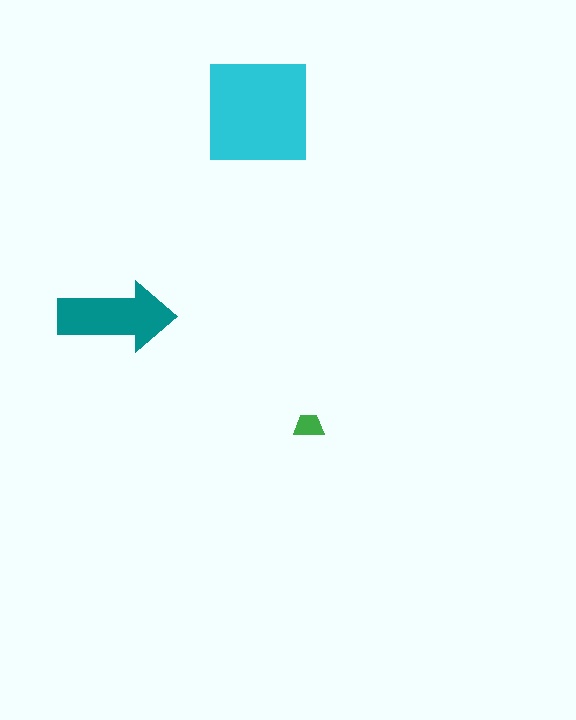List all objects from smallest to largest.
The green trapezoid, the teal arrow, the cyan square.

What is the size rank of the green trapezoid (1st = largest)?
3rd.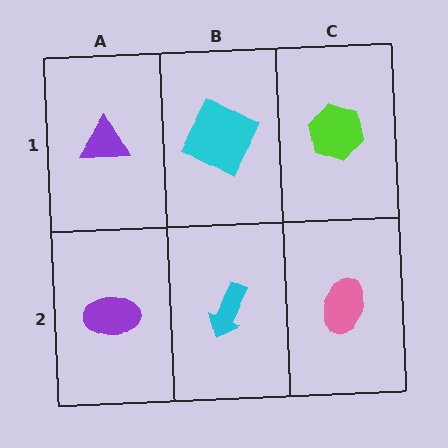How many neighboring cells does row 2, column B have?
3.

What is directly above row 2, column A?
A purple triangle.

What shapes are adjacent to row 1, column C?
A pink ellipse (row 2, column C), a cyan square (row 1, column B).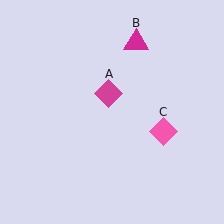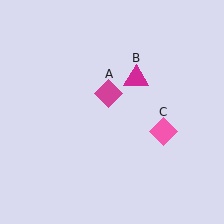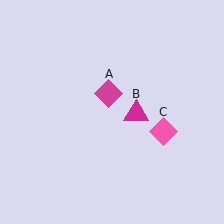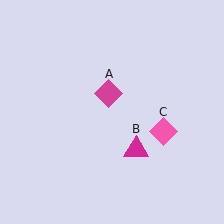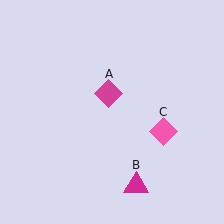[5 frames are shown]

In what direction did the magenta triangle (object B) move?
The magenta triangle (object B) moved down.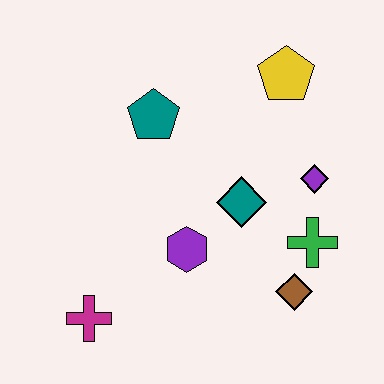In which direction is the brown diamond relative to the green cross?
The brown diamond is below the green cross.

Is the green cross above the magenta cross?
Yes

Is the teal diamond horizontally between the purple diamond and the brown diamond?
No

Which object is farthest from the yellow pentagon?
The magenta cross is farthest from the yellow pentagon.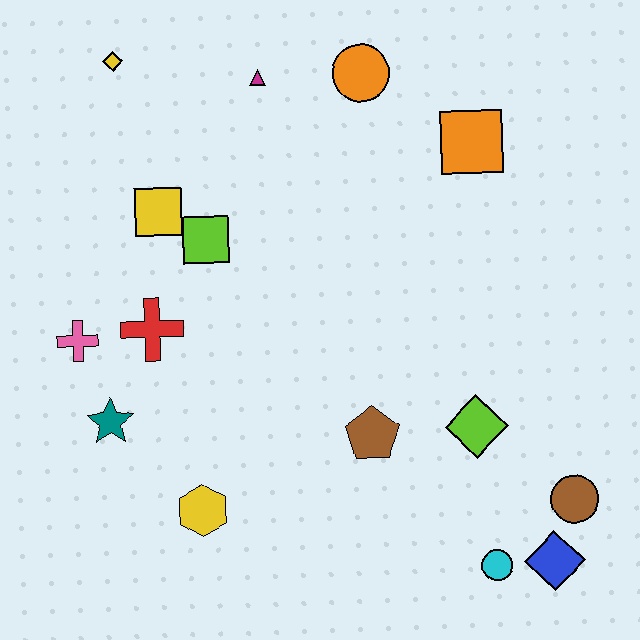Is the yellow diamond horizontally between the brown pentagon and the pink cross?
Yes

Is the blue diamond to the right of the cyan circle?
Yes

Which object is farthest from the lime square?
The blue diamond is farthest from the lime square.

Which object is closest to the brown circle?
The blue diamond is closest to the brown circle.